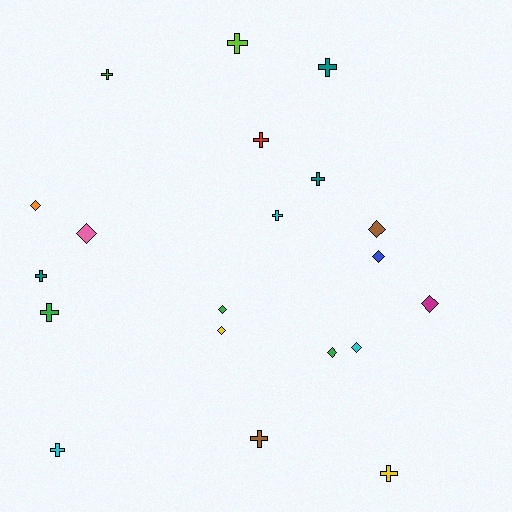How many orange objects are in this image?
There is 1 orange object.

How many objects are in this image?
There are 20 objects.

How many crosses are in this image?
There are 11 crosses.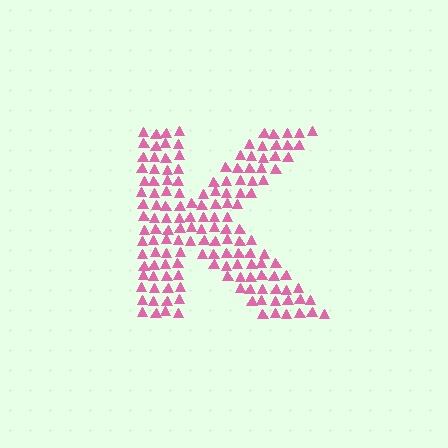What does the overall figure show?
The overall figure shows the letter K.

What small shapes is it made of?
It is made of small triangles.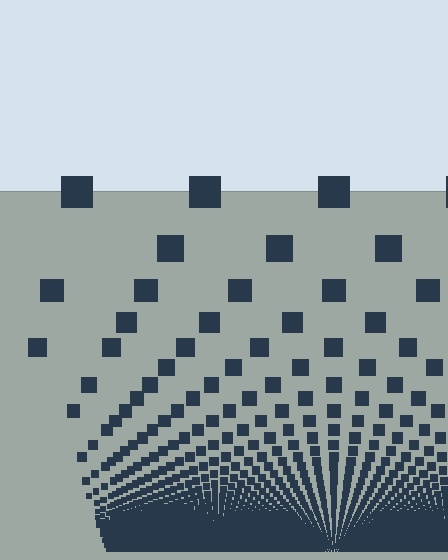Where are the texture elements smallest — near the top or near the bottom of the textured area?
Near the bottom.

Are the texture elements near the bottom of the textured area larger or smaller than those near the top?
Smaller. The gradient is inverted — elements near the bottom are smaller and denser.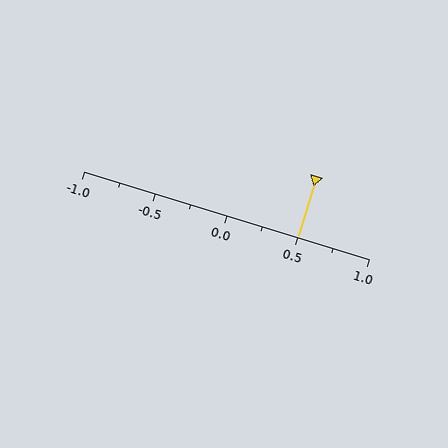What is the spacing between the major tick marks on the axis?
The major ticks are spaced 0.5 apart.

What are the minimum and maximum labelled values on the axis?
The axis runs from -1.0 to 1.0.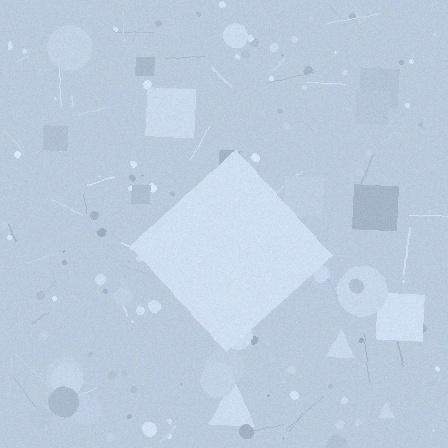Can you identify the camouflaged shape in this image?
The camouflaged shape is a diamond.